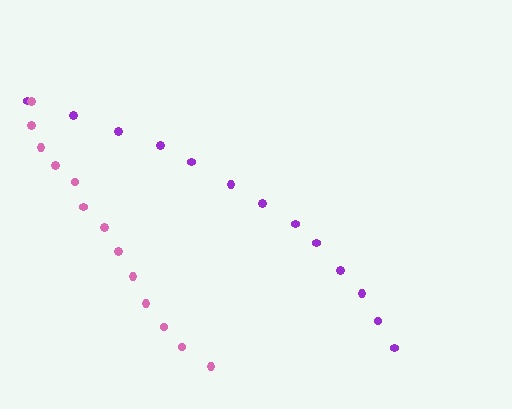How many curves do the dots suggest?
There are 2 distinct paths.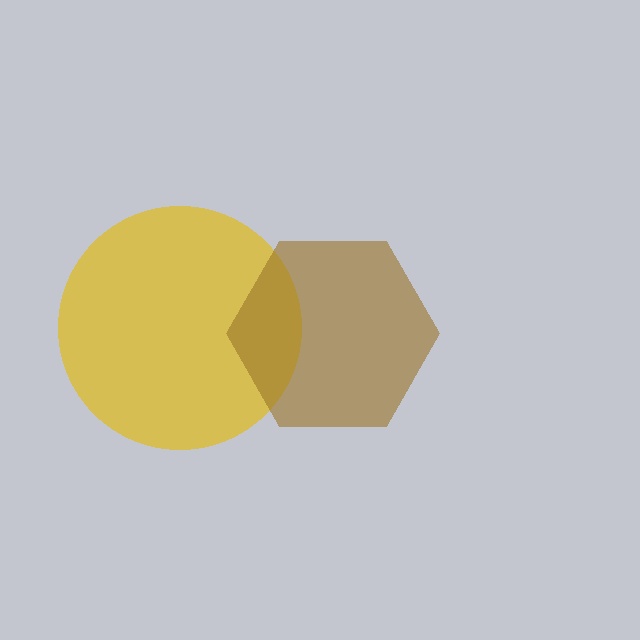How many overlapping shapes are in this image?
There are 2 overlapping shapes in the image.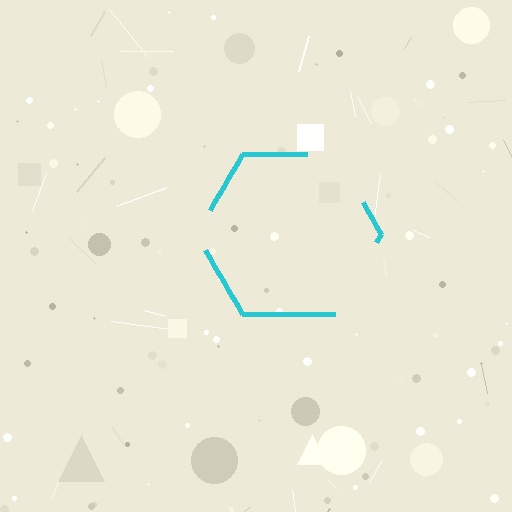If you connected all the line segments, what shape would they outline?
They would outline a hexagon.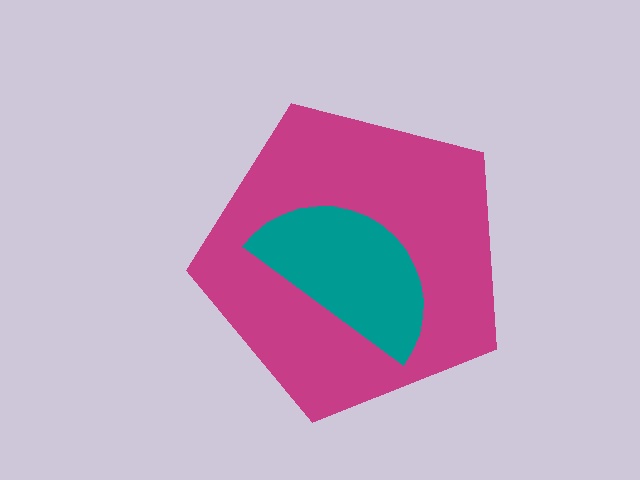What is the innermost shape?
The teal semicircle.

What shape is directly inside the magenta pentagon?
The teal semicircle.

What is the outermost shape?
The magenta pentagon.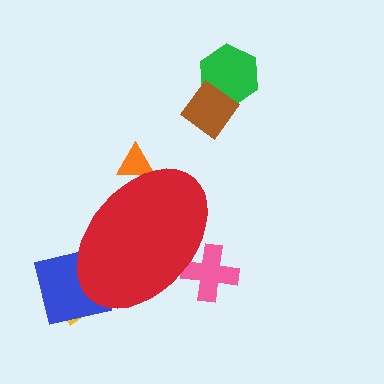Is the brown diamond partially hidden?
No, the brown diamond is fully visible.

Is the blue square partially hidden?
Yes, the blue square is partially hidden behind the red ellipse.